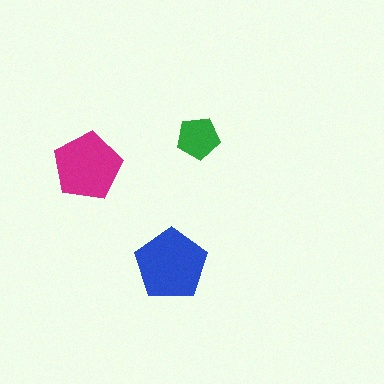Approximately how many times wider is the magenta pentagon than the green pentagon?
About 1.5 times wider.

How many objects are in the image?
There are 3 objects in the image.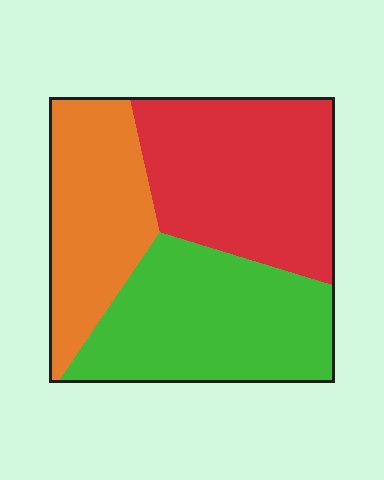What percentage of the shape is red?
Red covers 37% of the shape.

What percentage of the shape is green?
Green takes up about three eighths (3/8) of the shape.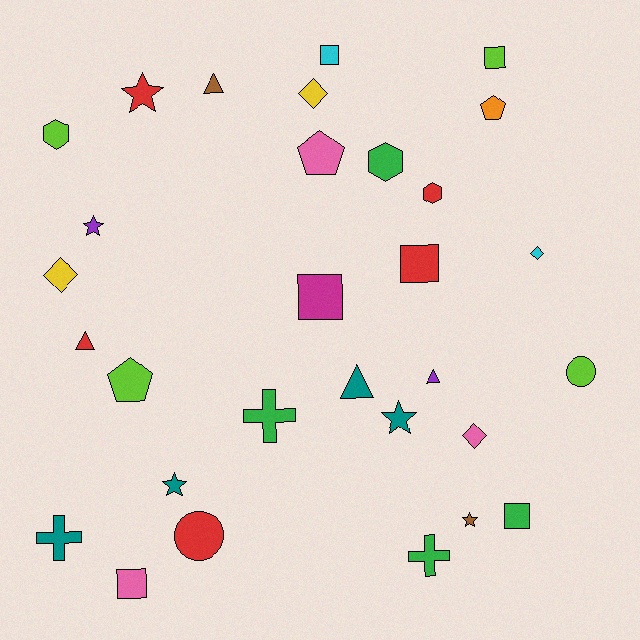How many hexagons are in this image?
There are 3 hexagons.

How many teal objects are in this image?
There are 4 teal objects.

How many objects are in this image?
There are 30 objects.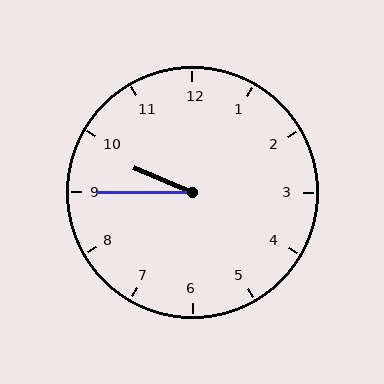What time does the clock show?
9:45.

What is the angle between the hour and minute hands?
Approximately 22 degrees.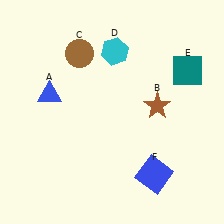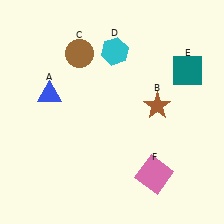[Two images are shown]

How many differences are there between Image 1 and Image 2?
There is 1 difference between the two images.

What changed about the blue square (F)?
In Image 1, F is blue. In Image 2, it changed to pink.